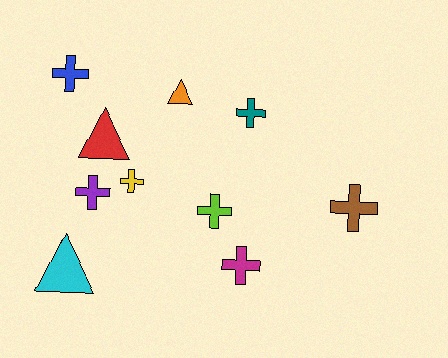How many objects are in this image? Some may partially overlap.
There are 10 objects.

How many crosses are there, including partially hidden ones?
There are 7 crosses.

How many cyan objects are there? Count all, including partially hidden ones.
There is 1 cyan object.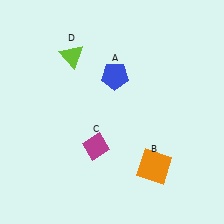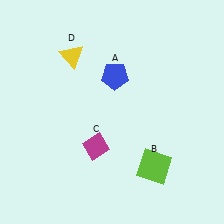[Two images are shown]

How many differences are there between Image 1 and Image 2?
There are 2 differences between the two images.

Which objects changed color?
B changed from orange to lime. D changed from lime to yellow.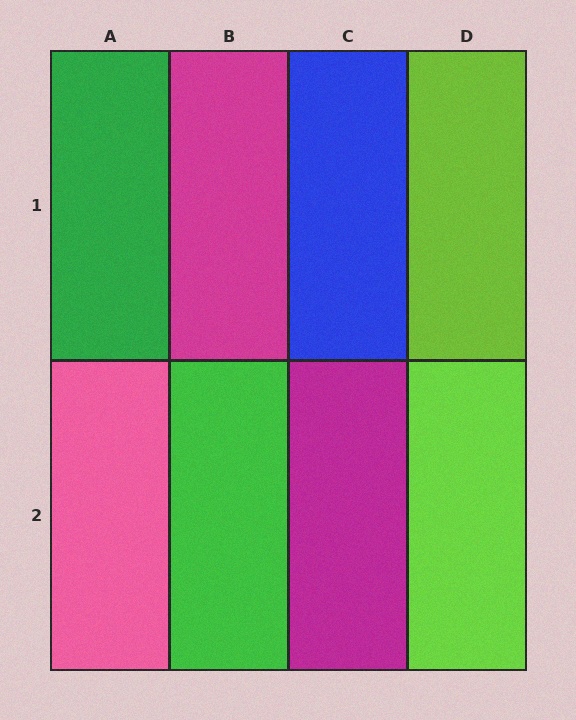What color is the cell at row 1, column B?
Magenta.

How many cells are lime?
2 cells are lime.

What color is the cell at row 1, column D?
Lime.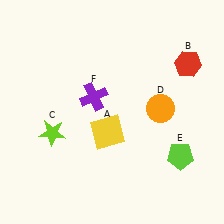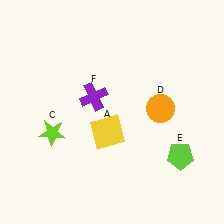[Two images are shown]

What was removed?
The red hexagon (B) was removed in Image 2.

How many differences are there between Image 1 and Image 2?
There is 1 difference between the two images.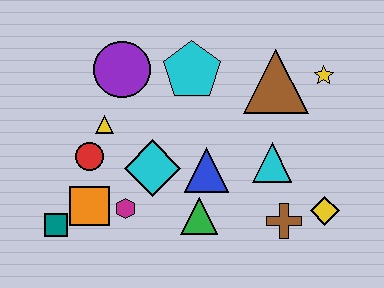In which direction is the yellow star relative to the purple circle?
The yellow star is to the right of the purple circle.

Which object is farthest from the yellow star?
The teal square is farthest from the yellow star.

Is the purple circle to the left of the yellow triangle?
No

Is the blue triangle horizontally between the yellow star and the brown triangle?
No